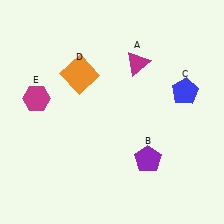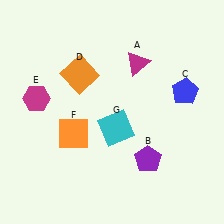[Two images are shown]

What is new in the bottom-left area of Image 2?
An orange square (F) was added in the bottom-left area of Image 2.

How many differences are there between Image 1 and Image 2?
There are 2 differences between the two images.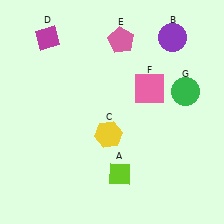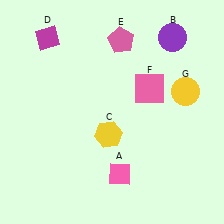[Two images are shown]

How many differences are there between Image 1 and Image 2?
There are 2 differences between the two images.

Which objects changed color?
A changed from lime to pink. G changed from green to yellow.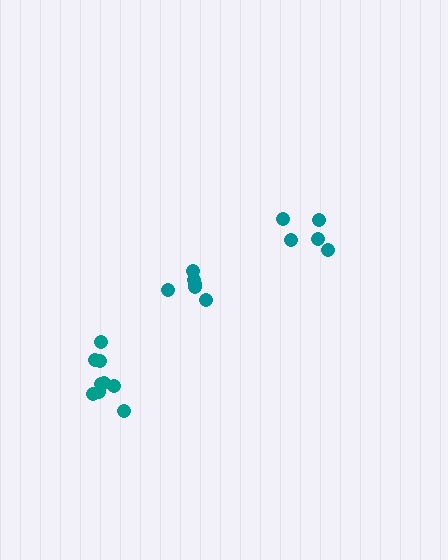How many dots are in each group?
Group 1: 5 dots, Group 2: 9 dots, Group 3: 6 dots (20 total).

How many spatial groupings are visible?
There are 3 spatial groupings.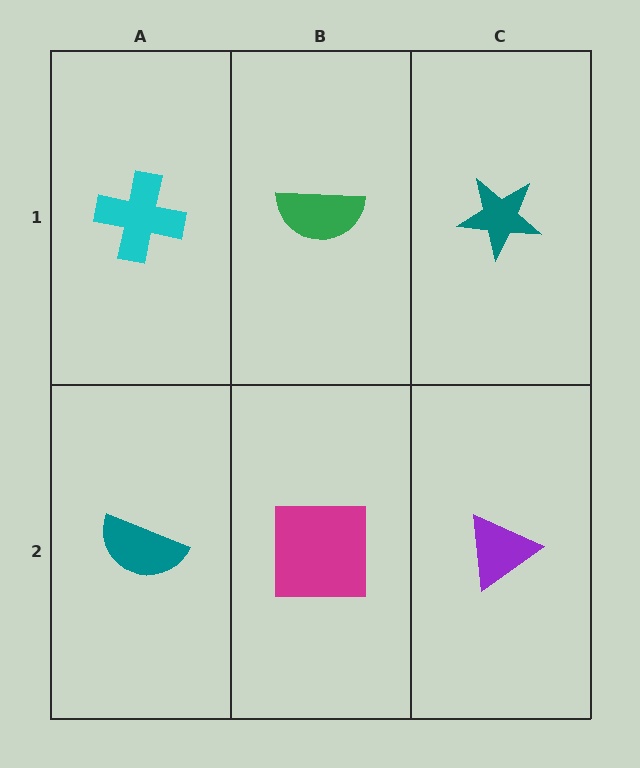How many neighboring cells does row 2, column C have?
2.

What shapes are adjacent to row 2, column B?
A green semicircle (row 1, column B), a teal semicircle (row 2, column A), a purple triangle (row 2, column C).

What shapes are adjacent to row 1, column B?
A magenta square (row 2, column B), a cyan cross (row 1, column A), a teal star (row 1, column C).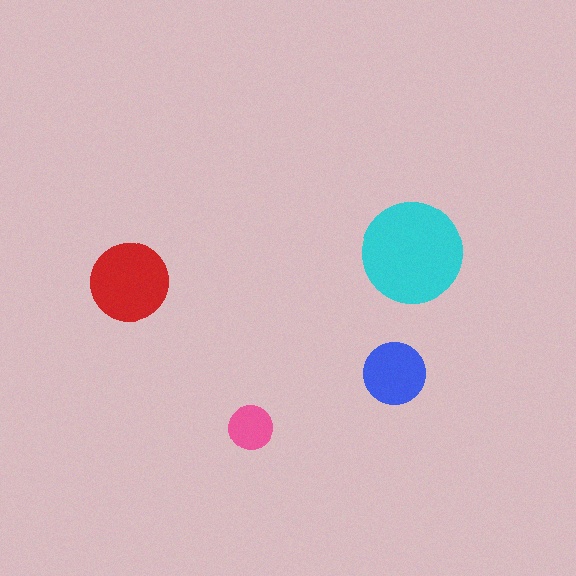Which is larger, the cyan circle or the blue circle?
The cyan one.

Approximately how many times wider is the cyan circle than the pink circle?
About 2.5 times wider.